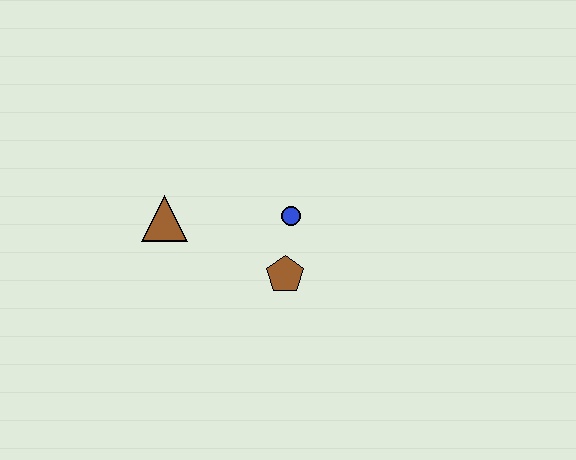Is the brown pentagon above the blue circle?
No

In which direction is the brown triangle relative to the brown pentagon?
The brown triangle is to the left of the brown pentagon.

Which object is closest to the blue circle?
The brown pentagon is closest to the blue circle.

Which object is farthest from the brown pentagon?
The brown triangle is farthest from the brown pentagon.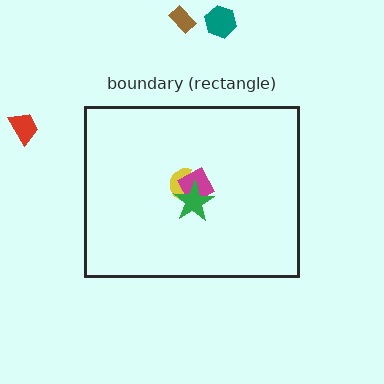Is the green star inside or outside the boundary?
Inside.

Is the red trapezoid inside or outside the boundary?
Outside.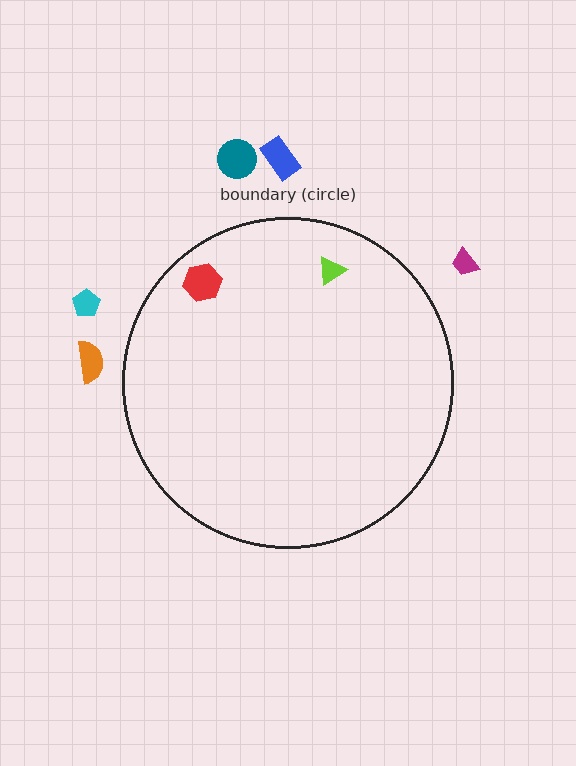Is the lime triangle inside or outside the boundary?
Inside.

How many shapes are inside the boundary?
2 inside, 5 outside.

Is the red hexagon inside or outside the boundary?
Inside.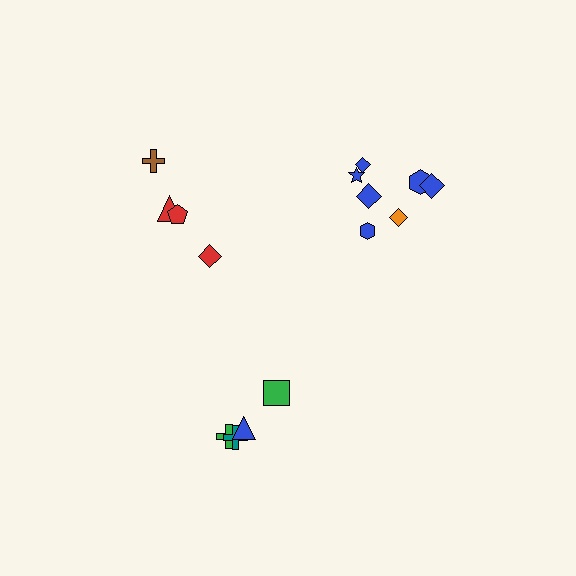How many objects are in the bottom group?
There are 4 objects.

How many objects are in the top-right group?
There are 7 objects.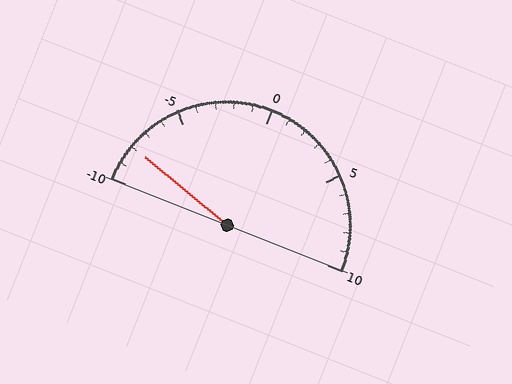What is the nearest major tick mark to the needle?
The nearest major tick mark is -10.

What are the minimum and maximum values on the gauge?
The gauge ranges from -10 to 10.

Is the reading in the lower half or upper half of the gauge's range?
The reading is in the lower half of the range (-10 to 10).